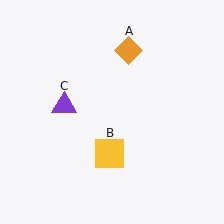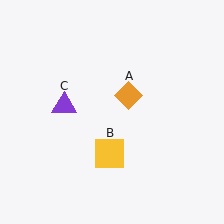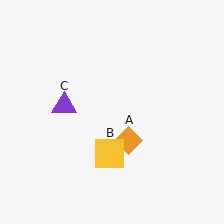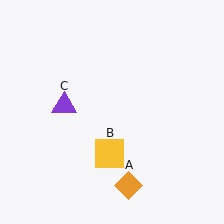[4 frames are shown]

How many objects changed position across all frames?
1 object changed position: orange diamond (object A).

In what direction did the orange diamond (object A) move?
The orange diamond (object A) moved down.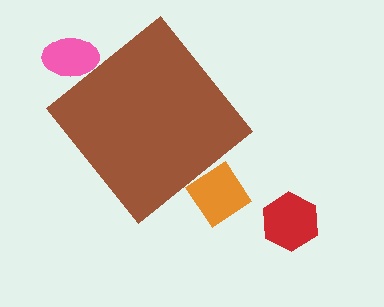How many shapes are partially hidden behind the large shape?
2 shapes are partially hidden.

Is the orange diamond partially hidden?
Yes, the orange diamond is partially hidden behind the brown diamond.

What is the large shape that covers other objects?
A brown diamond.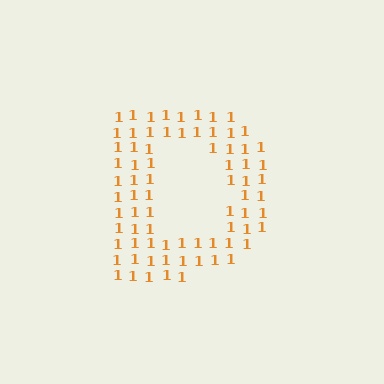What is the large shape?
The large shape is the letter D.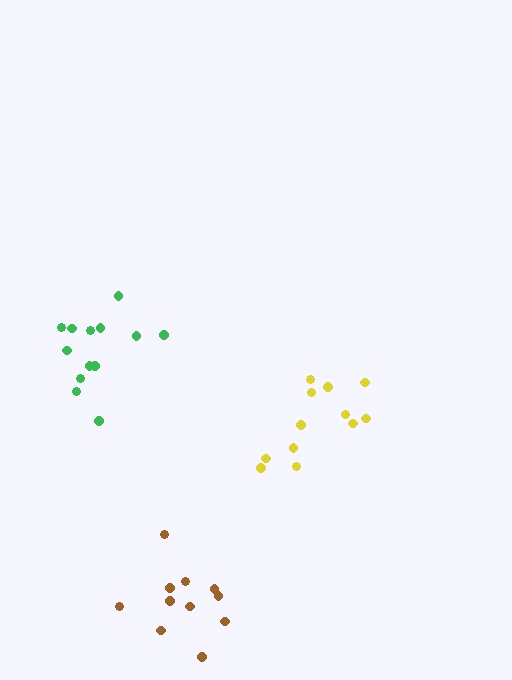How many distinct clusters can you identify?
There are 3 distinct clusters.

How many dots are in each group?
Group 1: 12 dots, Group 2: 13 dots, Group 3: 11 dots (36 total).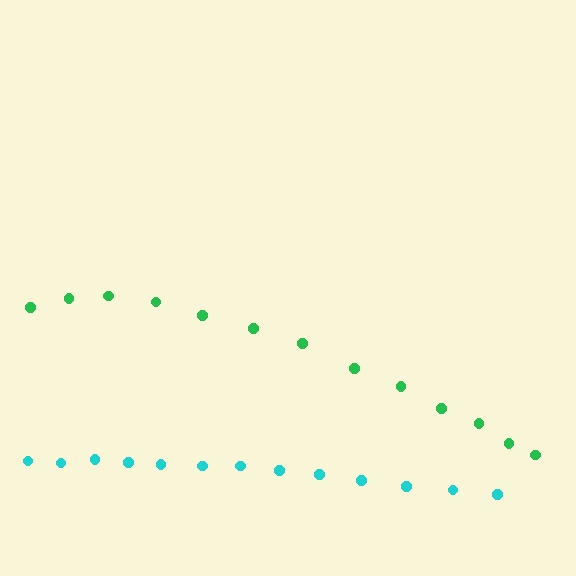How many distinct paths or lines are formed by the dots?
There are 2 distinct paths.